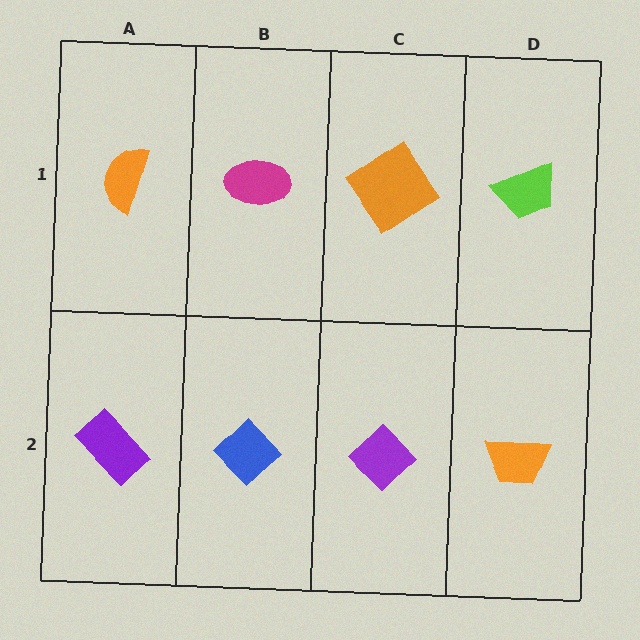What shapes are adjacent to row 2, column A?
An orange semicircle (row 1, column A), a blue diamond (row 2, column B).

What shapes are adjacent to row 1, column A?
A purple rectangle (row 2, column A), a magenta ellipse (row 1, column B).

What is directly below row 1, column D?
An orange trapezoid.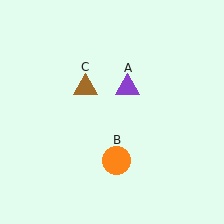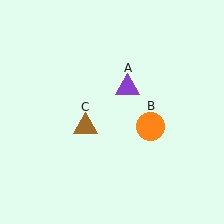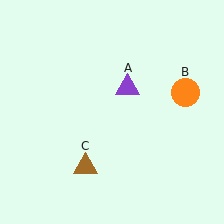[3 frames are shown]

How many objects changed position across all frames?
2 objects changed position: orange circle (object B), brown triangle (object C).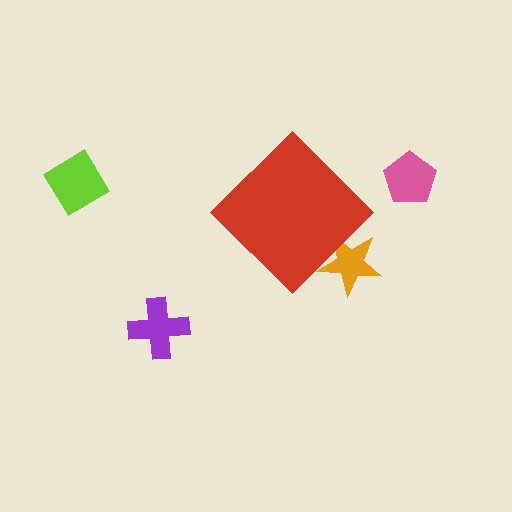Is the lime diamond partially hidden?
No, the lime diamond is fully visible.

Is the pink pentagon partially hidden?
No, the pink pentagon is fully visible.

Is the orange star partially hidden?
Yes, the orange star is partially hidden behind the red diamond.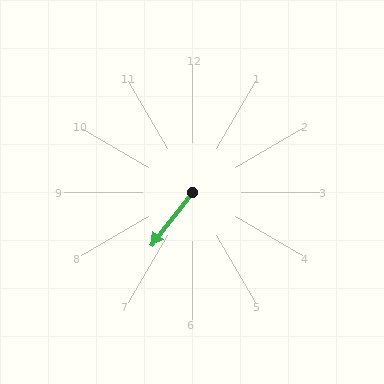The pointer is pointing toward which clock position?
Roughly 7 o'clock.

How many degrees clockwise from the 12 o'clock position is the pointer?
Approximately 218 degrees.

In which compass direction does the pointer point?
Southwest.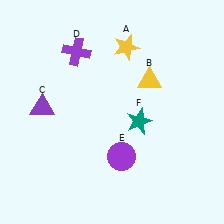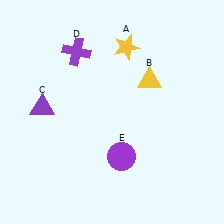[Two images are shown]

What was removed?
The teal star (F) was removed in Image 2.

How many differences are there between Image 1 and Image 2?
There is 1 difference between the two images.